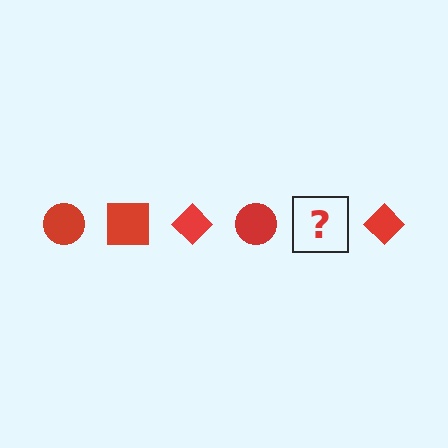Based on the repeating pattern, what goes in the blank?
The blank should be a red square.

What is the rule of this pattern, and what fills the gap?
The rule is that the pattern cycles through circle, square, diamond shapes in red. The gap should be filled with a red square.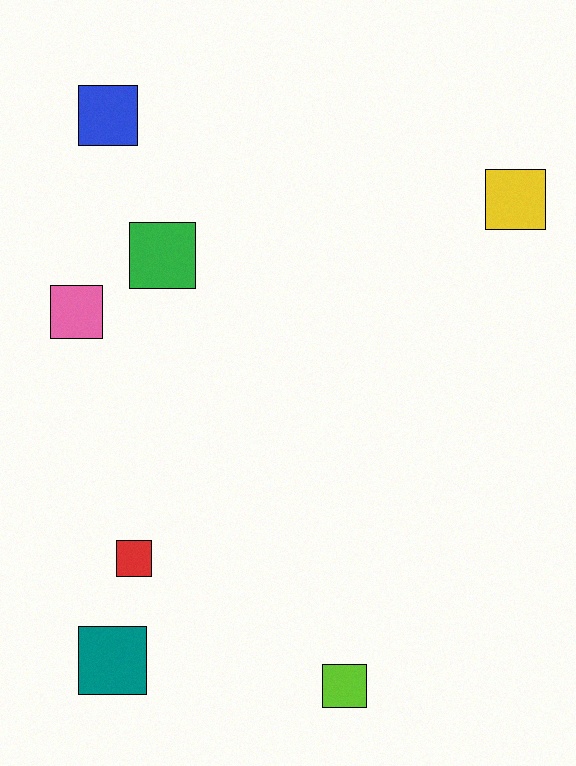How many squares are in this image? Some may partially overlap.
There are 7 squares.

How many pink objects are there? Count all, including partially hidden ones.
There is 1 pink object.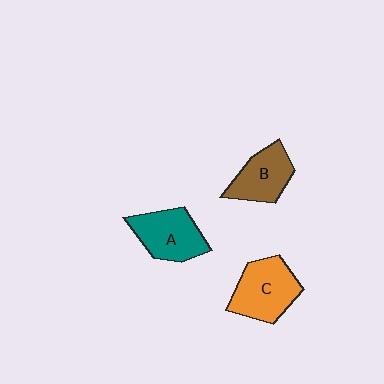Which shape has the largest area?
Shape C (orange).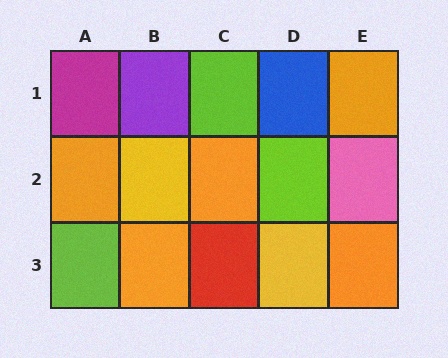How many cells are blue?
1 cell is blue.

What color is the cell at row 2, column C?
Orange.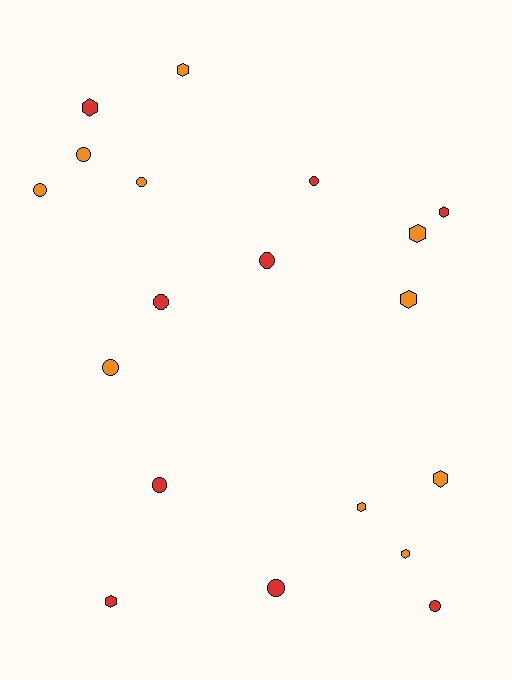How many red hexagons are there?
There are 3 red hexagons.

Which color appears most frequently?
Orange, with 10 objects.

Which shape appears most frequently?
Circle, with 10 objects.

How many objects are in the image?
There are 19 objects.